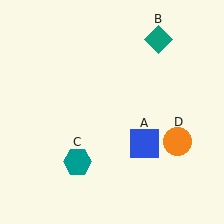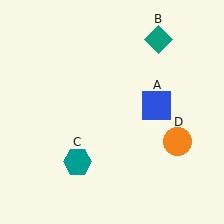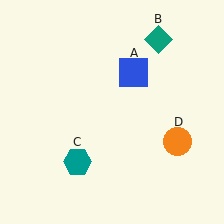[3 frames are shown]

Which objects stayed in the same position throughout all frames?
Teal diamond (object B) and teal hexagon (object C) and orange circle (object D) remained stationary.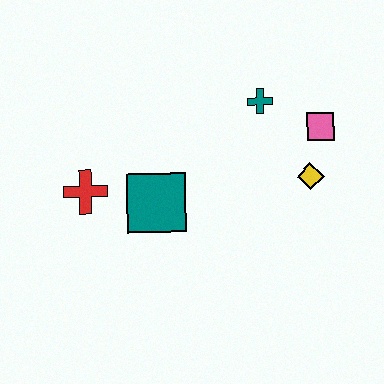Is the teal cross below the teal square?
No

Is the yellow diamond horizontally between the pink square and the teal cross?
Yes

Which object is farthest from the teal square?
The pink square is farthest from the teal square.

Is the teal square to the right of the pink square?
No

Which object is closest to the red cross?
The teal square is closest to the red cross.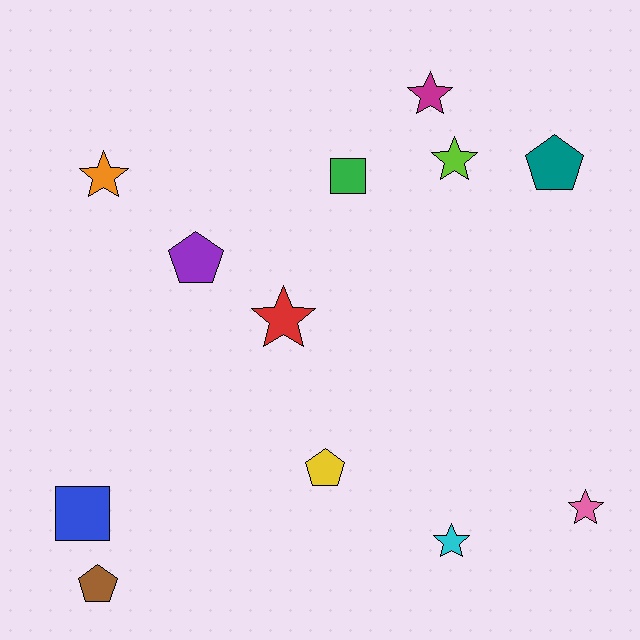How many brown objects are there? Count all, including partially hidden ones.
There is 1 brown object.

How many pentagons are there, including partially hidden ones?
There are 4 pentagons.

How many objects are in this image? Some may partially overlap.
There are 12 objects.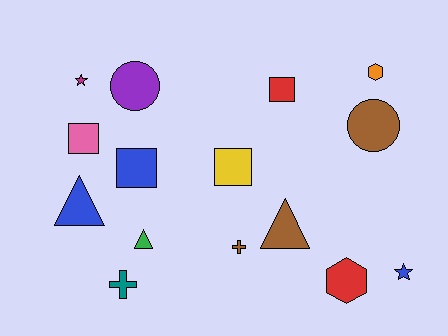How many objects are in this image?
There are 15 objects.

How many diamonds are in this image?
There are no diamonds.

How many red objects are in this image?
There are 2 red objects.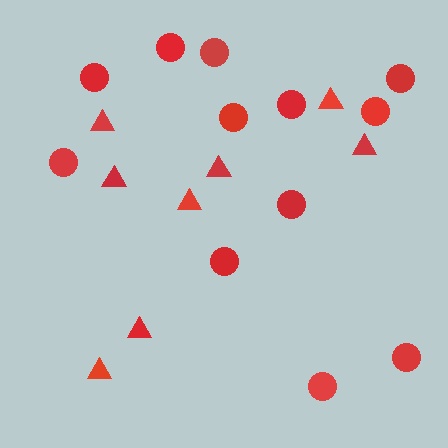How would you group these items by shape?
There are 2 groups: one group of triangles (8) and one group of circles (12).